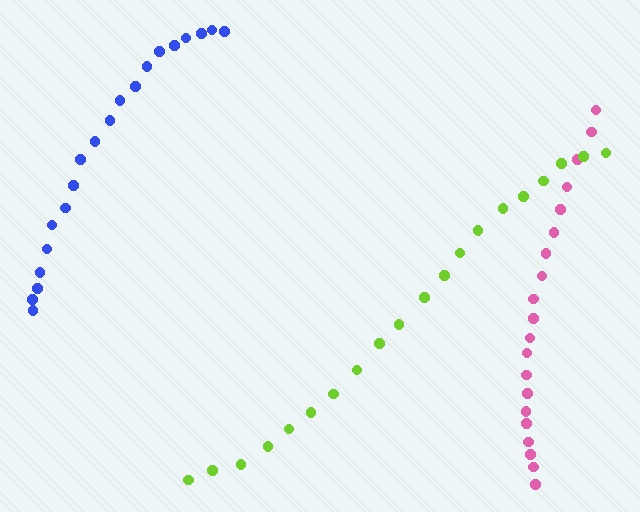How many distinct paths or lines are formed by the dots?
There are 3 distinct paths.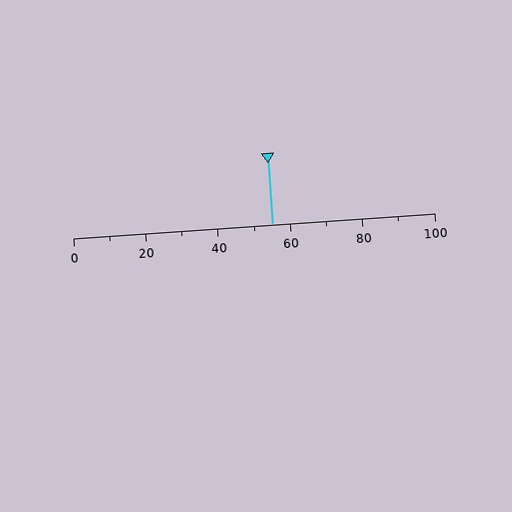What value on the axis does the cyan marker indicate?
The marker indicates approximately 55.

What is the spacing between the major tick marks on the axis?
The major ticks are spaced 20 apart.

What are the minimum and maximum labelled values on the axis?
The axis runs from 0 to 100.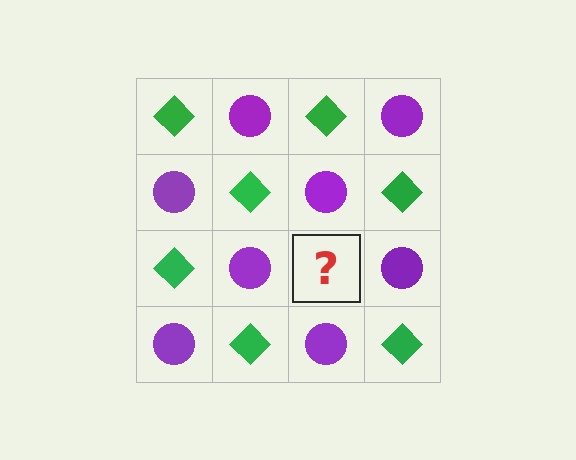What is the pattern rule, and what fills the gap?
The rule is that it alternates green diamond and purple circle in a checkerboard pattern. The gap should be filled with a green diamond.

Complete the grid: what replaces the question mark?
The question mark should be replaced with a green diamond.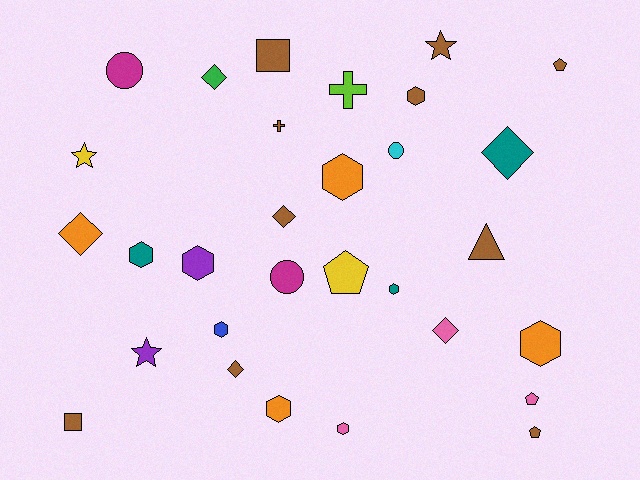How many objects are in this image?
There are 30 objects.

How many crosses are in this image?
There are 2 crosses.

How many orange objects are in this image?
There are 4 orange objects.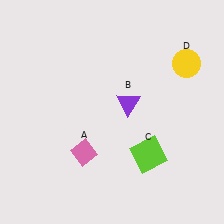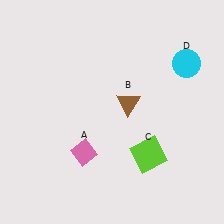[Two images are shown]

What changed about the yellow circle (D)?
In Image 1, D is yellow. In Image 2, it changed to cyan.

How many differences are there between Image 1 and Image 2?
There are 2 differences between the two images.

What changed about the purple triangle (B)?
In Image 1, B is purple. In Image 2, it changed to brown.